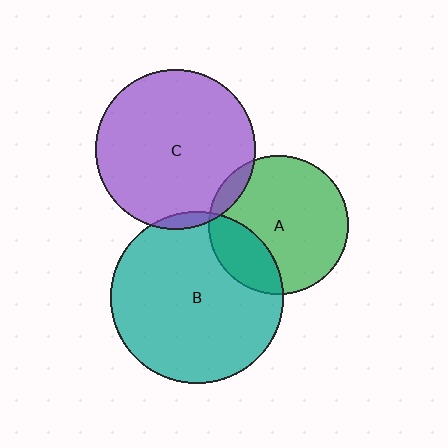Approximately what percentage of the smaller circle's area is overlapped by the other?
Approximately 25%.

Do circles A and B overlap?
Yes.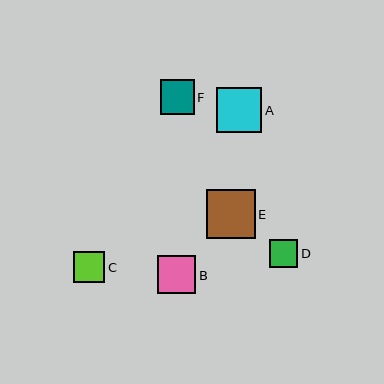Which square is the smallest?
Square D is the smallest with a size of approximately 28 pixels.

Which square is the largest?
Square E is the largest with a size of approximately 49 pixels.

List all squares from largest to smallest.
From largest to smallest: E, A, B, F, C, D.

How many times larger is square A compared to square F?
Square A is approximately 1.3 times the size of square F.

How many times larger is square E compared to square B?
Square E is approximately 1.3 times the size of square B.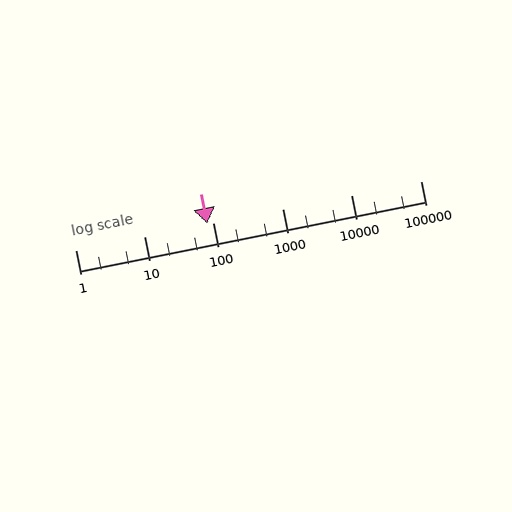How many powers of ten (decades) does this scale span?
The scale spans 5 decades, from 1 to 100000.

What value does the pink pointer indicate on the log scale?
The pointer indicates approximately 82.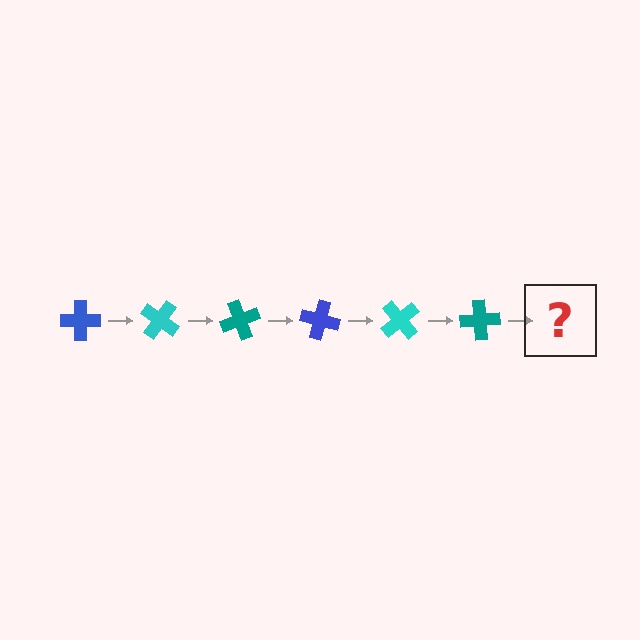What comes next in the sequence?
The next element should be a blue cross, rotated 210 degrees from the start.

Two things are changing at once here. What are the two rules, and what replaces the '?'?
The two rules are that it rotates 35 degrees each step and the color cycles through blue, cyan, and teal. The '?' should be a blue cross, rotated 210 degrees from the start.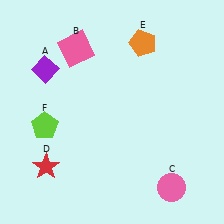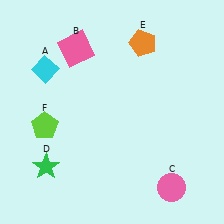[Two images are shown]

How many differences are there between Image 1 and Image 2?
There are 2 differences between the two images.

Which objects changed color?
A changed from purple to cyan. D changed from red to green.